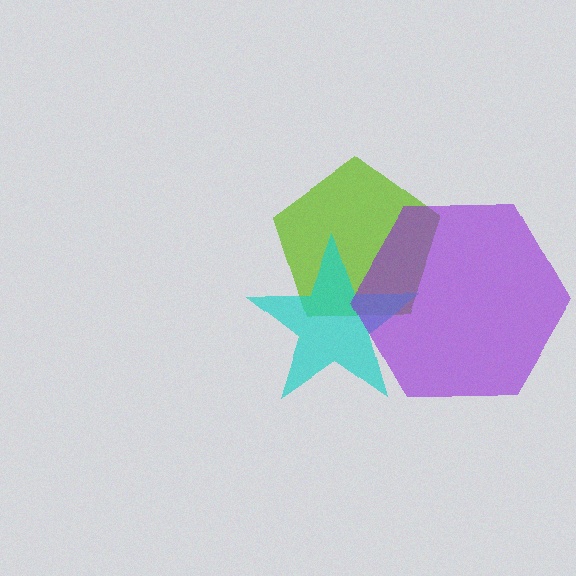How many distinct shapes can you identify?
There are 3 distinct shapes: a lime pentagon, a cyan star, a purple hexagon.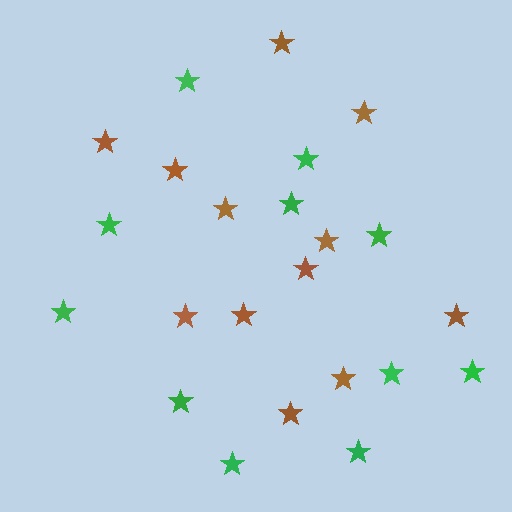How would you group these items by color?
There are 2 groups: one group of brown stars (12) and one group of green stars (11).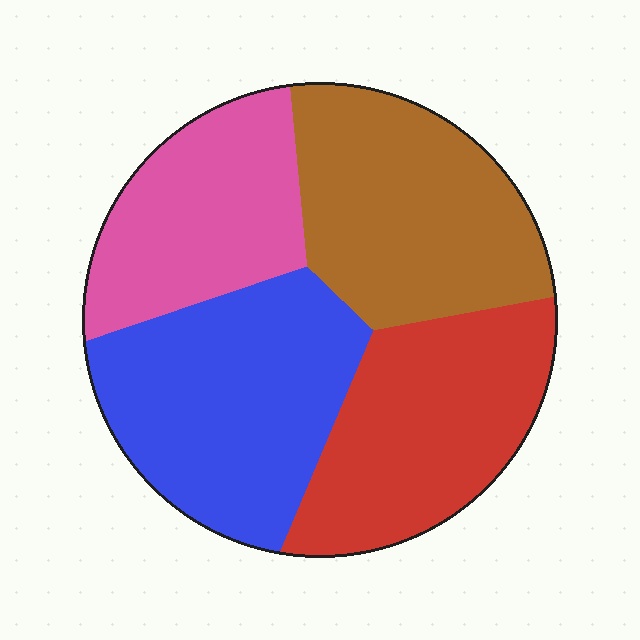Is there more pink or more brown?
Brown.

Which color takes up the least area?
Pink, at roughly 20%.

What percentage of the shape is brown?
Brown covers about 25% of the shape.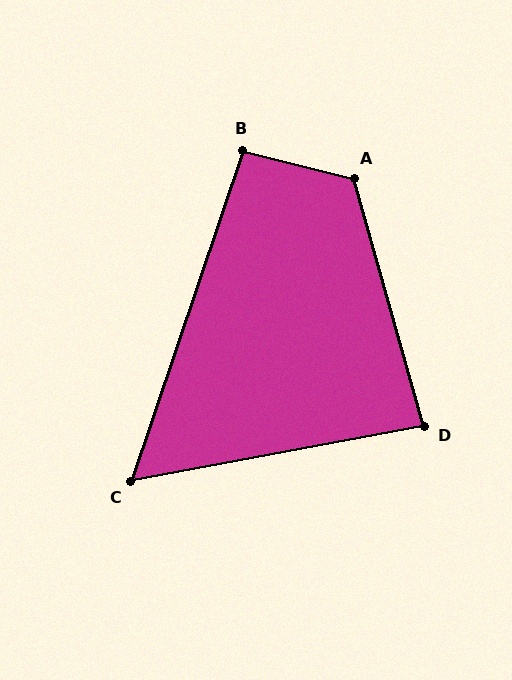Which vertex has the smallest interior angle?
C, at approximately 61 degrees.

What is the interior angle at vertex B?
Approximately 95 degrees (obtuse).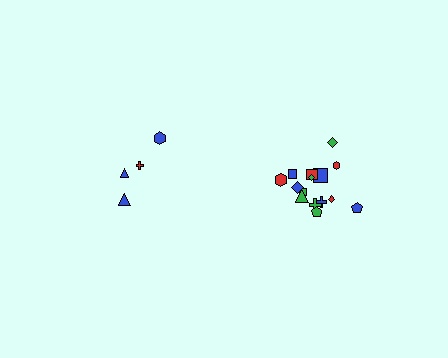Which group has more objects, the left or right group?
The right group.